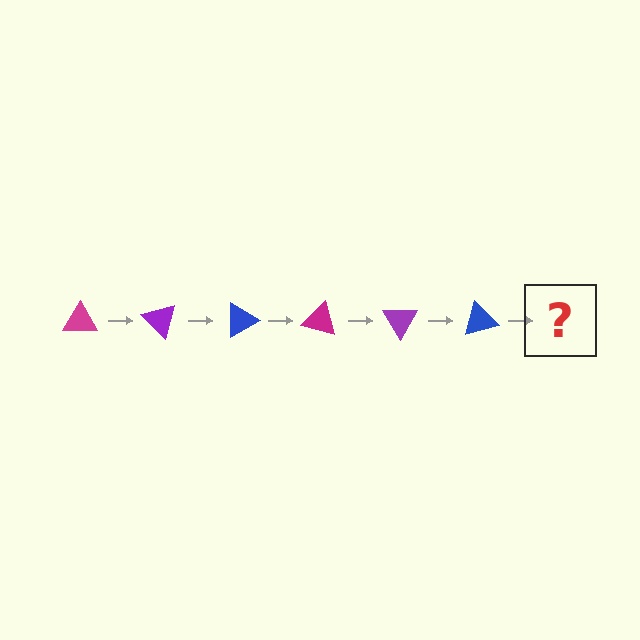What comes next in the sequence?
The next element should be a magenta triangle, rotated 270 degrees from the start.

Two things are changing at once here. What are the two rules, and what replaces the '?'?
The two rules are that it rotates 45 degrees each step and the color cycles through magenta, purple, and blue. The '?' should be a magenta triangle, rotated 270 degrees from the start.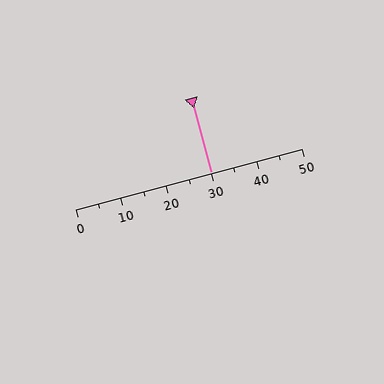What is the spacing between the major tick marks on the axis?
The major ticks are spaced 10 apart.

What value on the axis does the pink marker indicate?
The marker indicates approximately 30.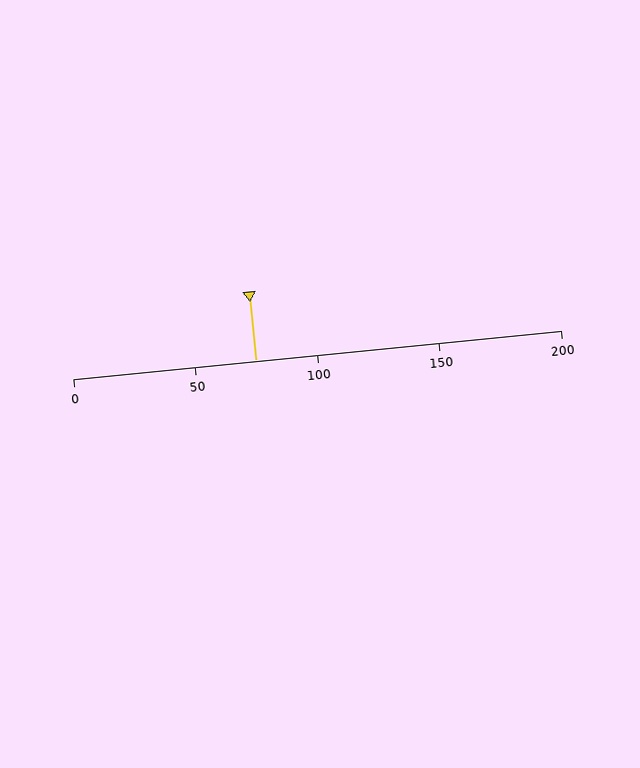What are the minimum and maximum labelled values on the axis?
The axis runs from 0 to 200.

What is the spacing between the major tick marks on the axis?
The major ticks are spaced 50 apart.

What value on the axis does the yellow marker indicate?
The marker indicates approximately 75.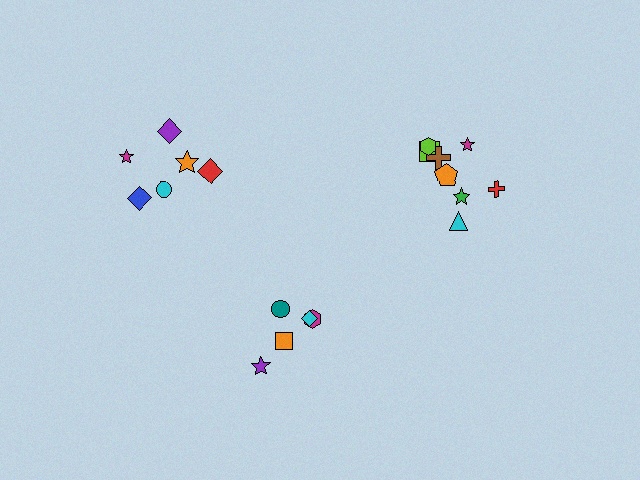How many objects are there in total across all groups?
There are 19 objects.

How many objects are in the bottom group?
There are 5 objects.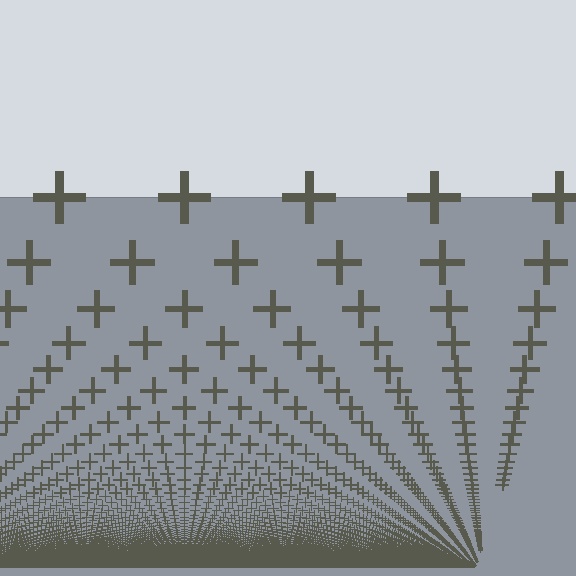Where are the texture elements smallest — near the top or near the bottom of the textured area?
Near the bottom.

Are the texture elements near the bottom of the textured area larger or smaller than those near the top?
Smaller. The gradient is inverted — elements near the bottom are smaller and denser.